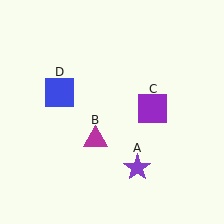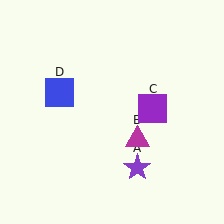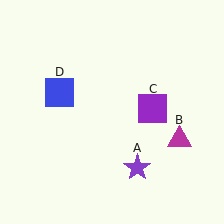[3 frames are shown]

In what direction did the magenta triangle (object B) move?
The magenta triangle (object B) moved right.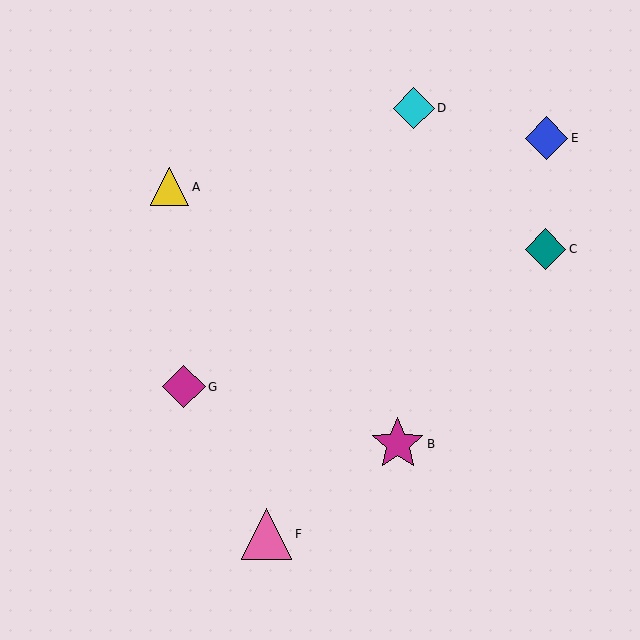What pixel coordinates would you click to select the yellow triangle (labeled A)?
Click at (169, 187) to select the yellow triangle A.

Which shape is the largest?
The magenta star (labeled B) is the largest.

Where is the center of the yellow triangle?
The center of the yellow triangle is at (169, 187).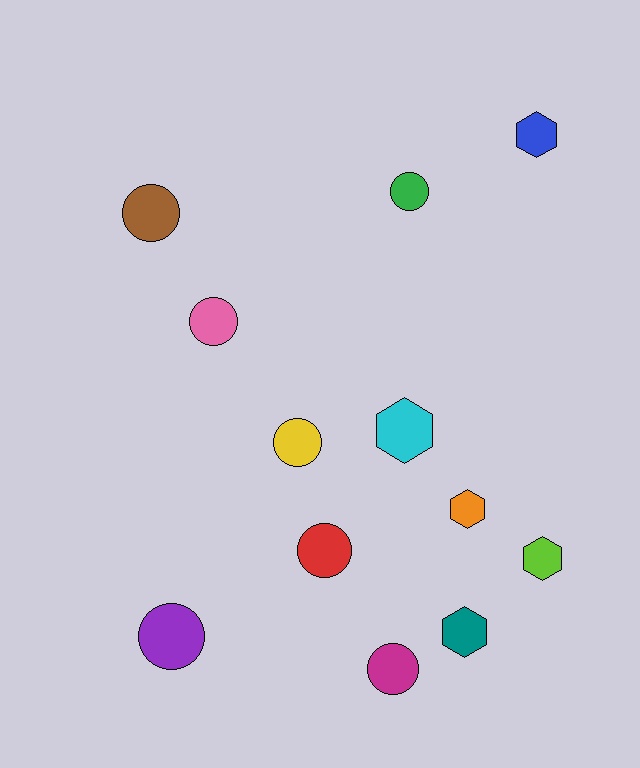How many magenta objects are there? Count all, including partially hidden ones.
There is 1 magenta object.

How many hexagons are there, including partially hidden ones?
There are 5 hexagons.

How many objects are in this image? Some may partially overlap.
There are 12 objects.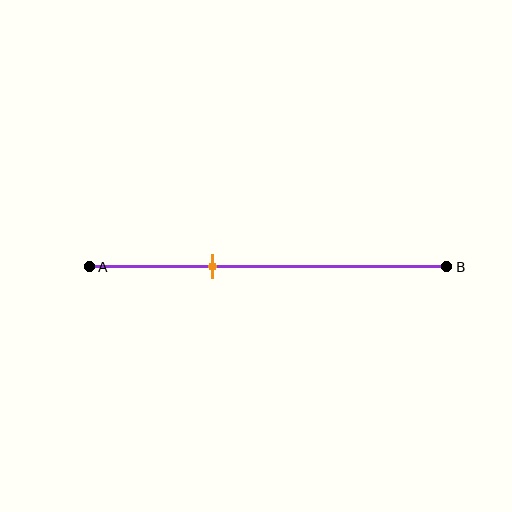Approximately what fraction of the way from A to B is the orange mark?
The orange mark is approximately 35% of the way from A to B.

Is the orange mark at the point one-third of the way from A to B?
Yes, the mark is approximately at the one-third point.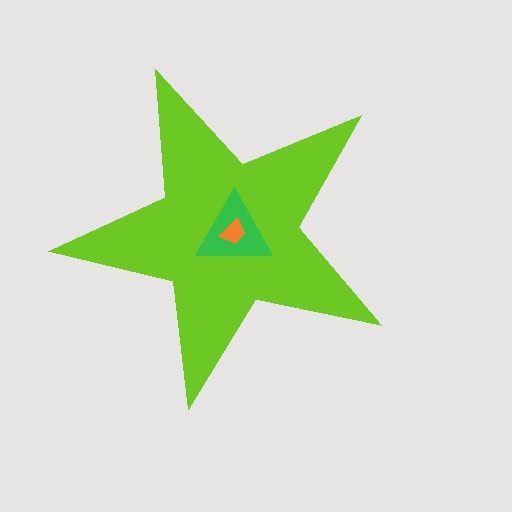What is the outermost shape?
The lime star.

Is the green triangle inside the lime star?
Yes.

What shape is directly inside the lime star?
The green triangle.